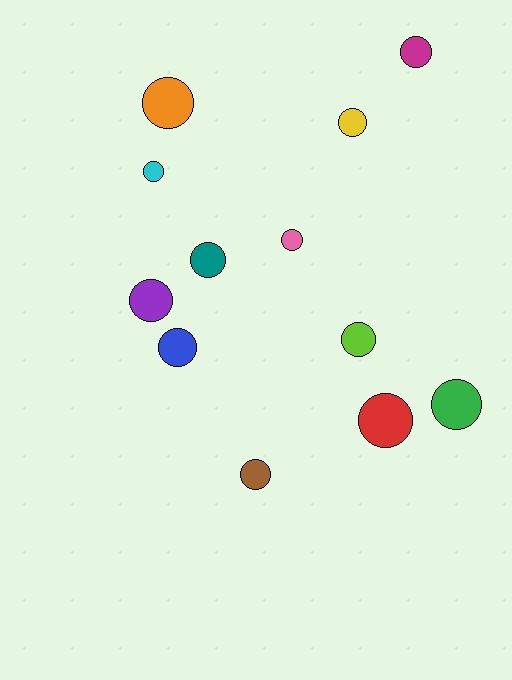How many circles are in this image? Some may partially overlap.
There are 12 circles.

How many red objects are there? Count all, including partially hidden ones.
There is 1 red object.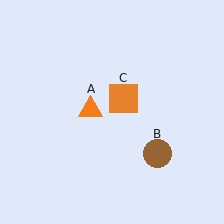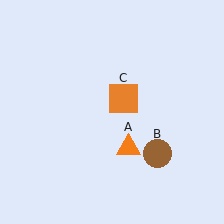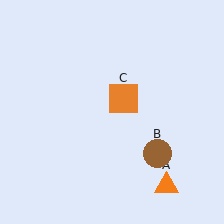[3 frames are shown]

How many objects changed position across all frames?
1 object changed position: orange triangle (object A).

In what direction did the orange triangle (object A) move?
The orange triangle (object A) moved down and to the right.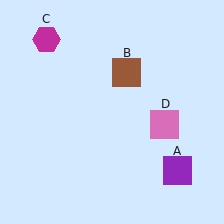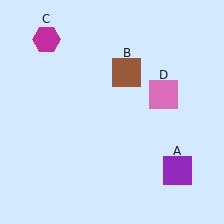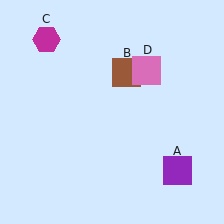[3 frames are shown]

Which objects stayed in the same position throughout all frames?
Purple square (object A) and brown square (object B) and magenta hexagon (object C) remained stationary.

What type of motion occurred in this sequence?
The pink square (object D) rotated counterclockwise around the center of the scene.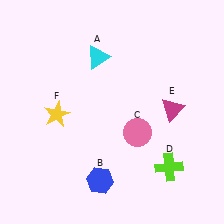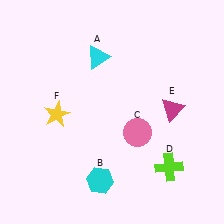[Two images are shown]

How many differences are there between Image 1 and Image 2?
There is 1 difference between the two images.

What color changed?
The hexagon (B) changed from blue in Image 1 to cyan in Image 2.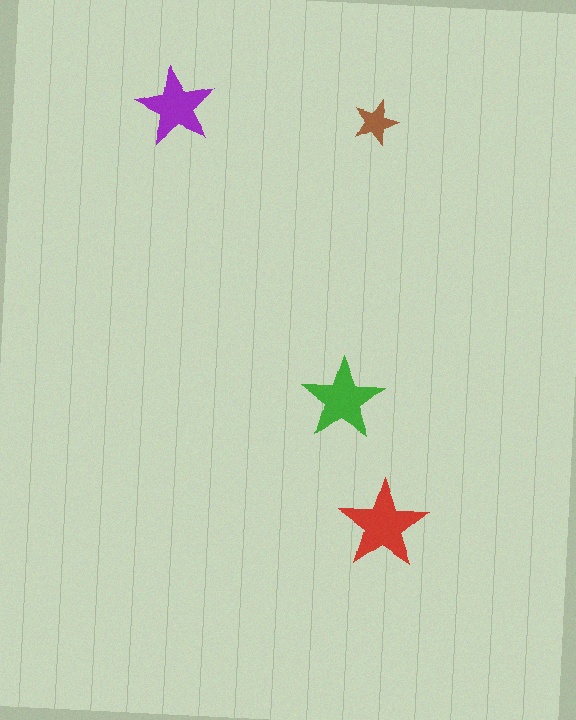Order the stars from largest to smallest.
the red one, the green one, the purple one, the brown one.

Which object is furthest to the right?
The red star is rightmost.